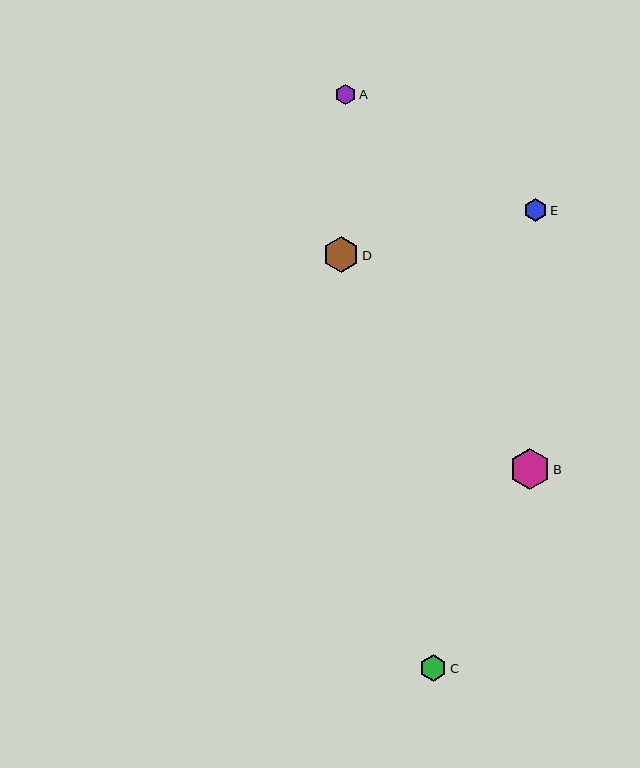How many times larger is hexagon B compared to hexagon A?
Hexagon B is approximately 2.0 times the size of hexagon A.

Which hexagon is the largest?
Hexagon B is the largest with a size of approximately 41 pixels.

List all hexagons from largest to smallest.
From largest to smallest: B, D, C, E, A.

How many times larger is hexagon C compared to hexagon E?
Hexagon C is approximately 1.2 times the size of hexagon E.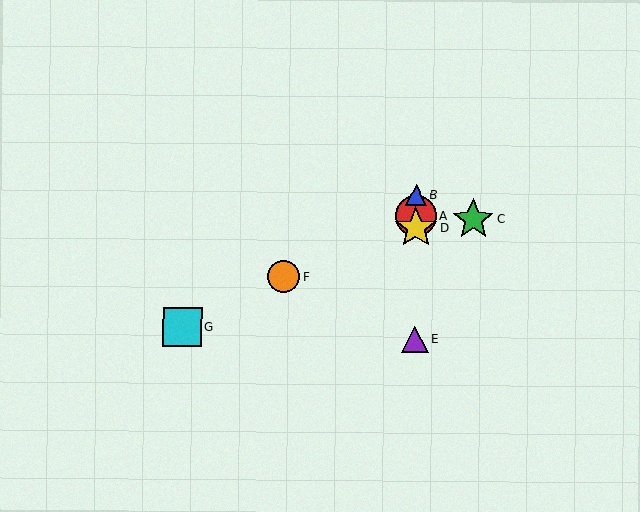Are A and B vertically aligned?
Yes, both are at x≈416.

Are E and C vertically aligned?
No, E is at x≈415 and C is at x≈474.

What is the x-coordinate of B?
Object B is at x≈416.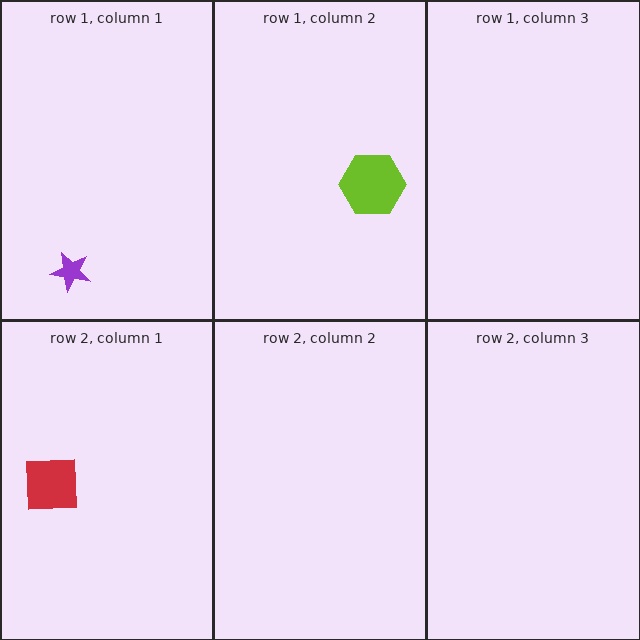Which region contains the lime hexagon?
The row 1, column 2 region.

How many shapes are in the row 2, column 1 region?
1.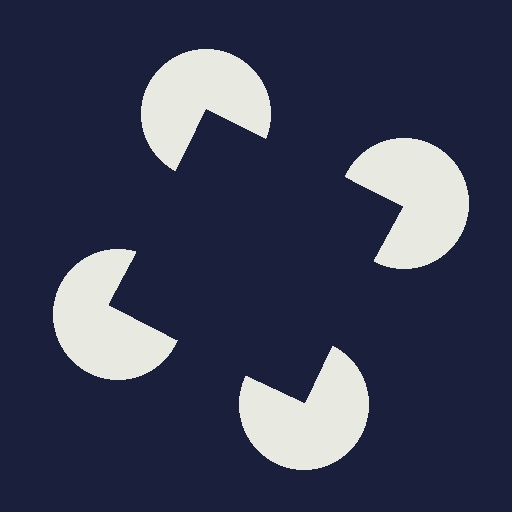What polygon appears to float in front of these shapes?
An illusory square — its edges are inferred from the aligned wedge cuts in the pac-man discs, not physically drawn.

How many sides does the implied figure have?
4 sides.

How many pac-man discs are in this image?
There are 4 — one at each vertex of the illusory square.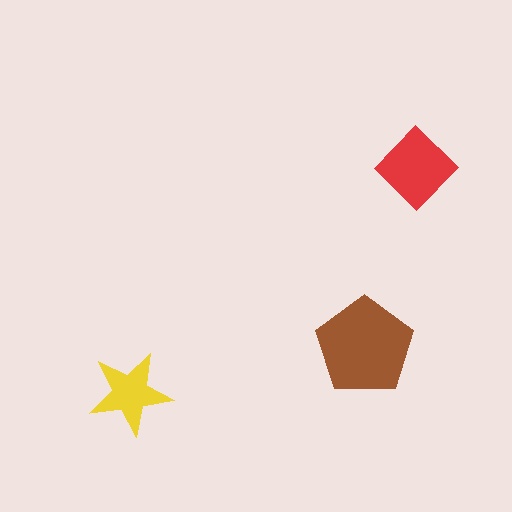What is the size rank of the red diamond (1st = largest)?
2nd.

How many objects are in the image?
There are 3 objects in the image.